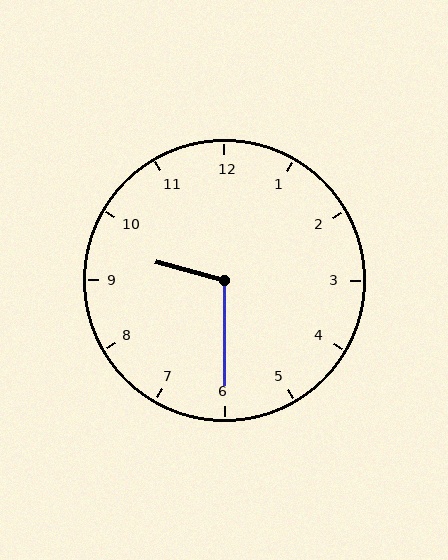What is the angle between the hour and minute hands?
Approximately 105 degrees.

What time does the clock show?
9:30.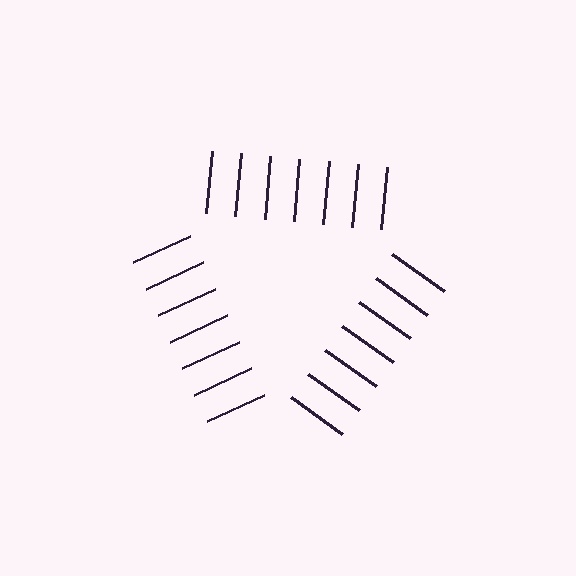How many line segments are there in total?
21 — 7 along each of the 3 edges.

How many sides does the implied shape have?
3 sides — the line-ends trace a triangle.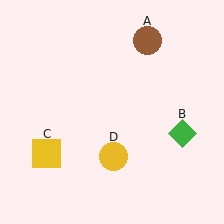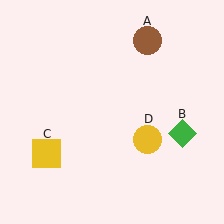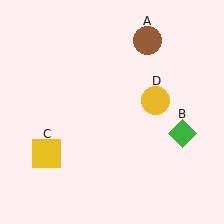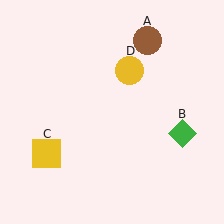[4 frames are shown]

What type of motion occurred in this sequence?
The yellow circle (object D) rotated counterclockwise around the center of the scene.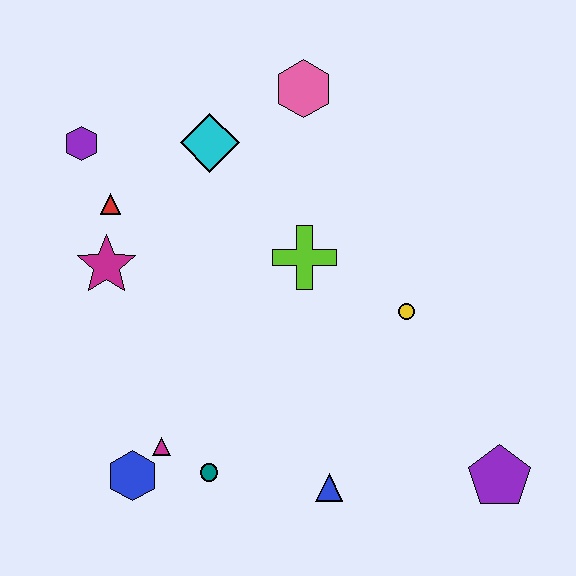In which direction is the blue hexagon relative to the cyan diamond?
The blue hexagon is below the cyan diamond.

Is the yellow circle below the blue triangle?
No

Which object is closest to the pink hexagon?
The cyan diamond is closest to the pink hexagon.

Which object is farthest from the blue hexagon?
The pink hexagon is farthest from the blue hexagon.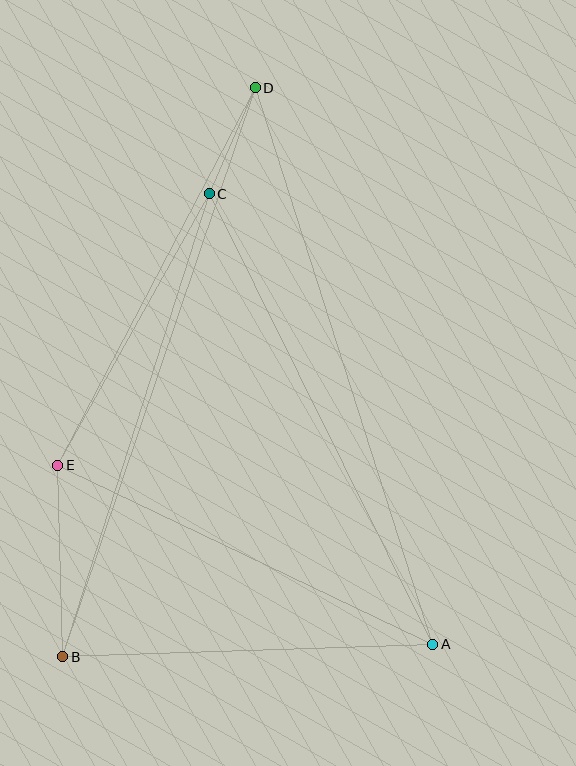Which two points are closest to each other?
Points C and D are closest to each other.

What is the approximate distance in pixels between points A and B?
The distance between A and B is approximately 370 pixels.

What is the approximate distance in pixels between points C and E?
The distance between C and E is approximately 311 pixels.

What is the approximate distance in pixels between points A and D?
The distance between A and D is approximately 584 pixels.